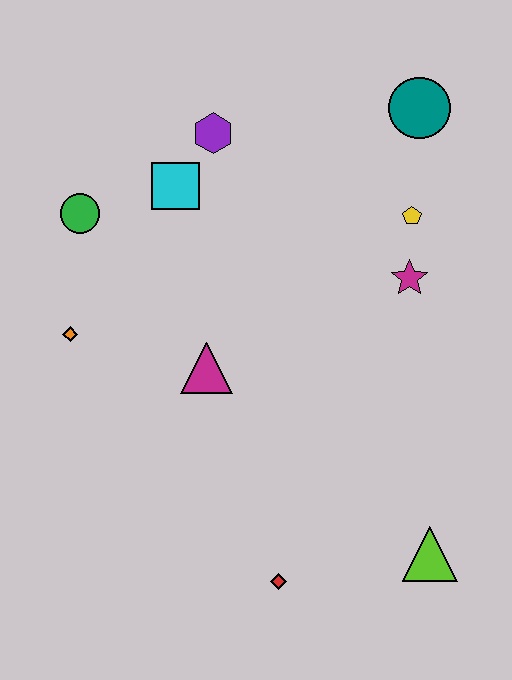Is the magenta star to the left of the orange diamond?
No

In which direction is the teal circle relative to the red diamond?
The teal circle is above the red diamond.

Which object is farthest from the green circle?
The lime triangle is farthest from the green circle.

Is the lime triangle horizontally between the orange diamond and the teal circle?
No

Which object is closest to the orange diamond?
The green circle is closest to the orange diamond.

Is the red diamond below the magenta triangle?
Yes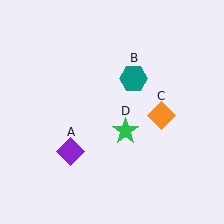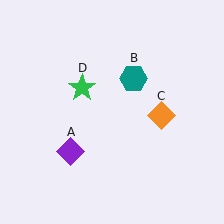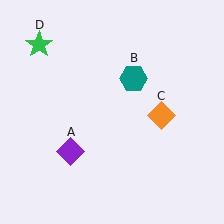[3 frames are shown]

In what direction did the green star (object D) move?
The green star (object D) moved up and to the left.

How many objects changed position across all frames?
1 object changed position: green star (object D).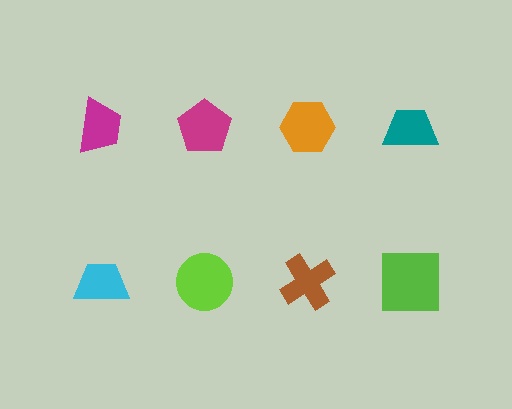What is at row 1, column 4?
A teal trapezoid.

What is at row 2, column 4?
A lime square.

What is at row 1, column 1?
A magenta trapezoid.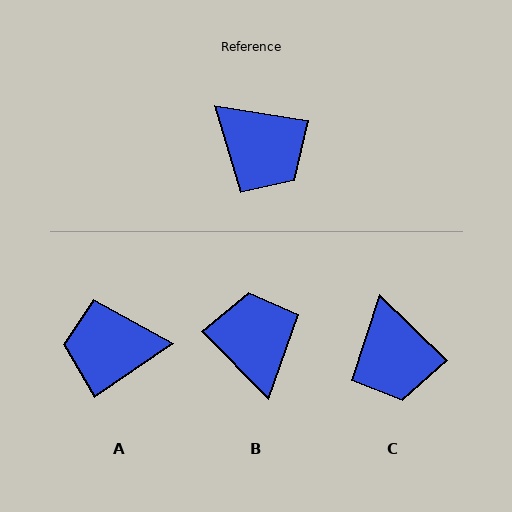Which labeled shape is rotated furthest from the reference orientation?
B, about 144 degrees away.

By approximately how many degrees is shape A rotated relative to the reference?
Approximately 136 degrees clockwise.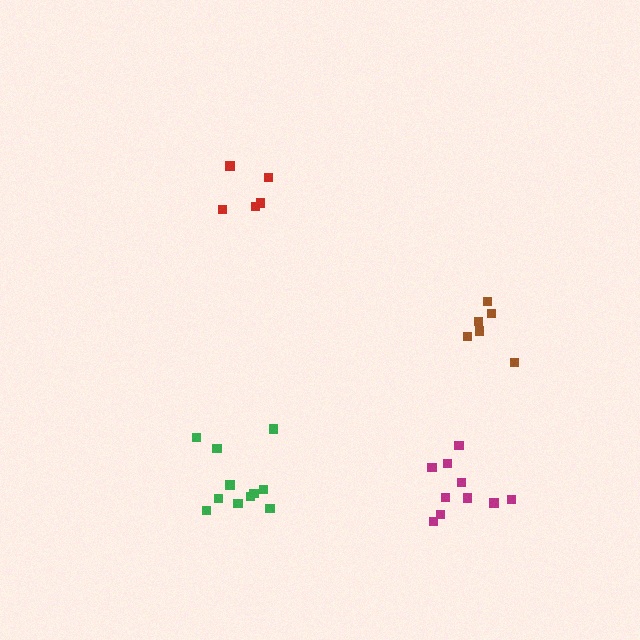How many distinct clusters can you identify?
There are 4 distinct clusters.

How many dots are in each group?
Group 1: 5 dots, Group 2: 6 dots, Group 3: 11 dots, Group 4: 10 dots (32 total).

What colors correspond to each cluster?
The clusters are colored: red, brown, green, magenta.